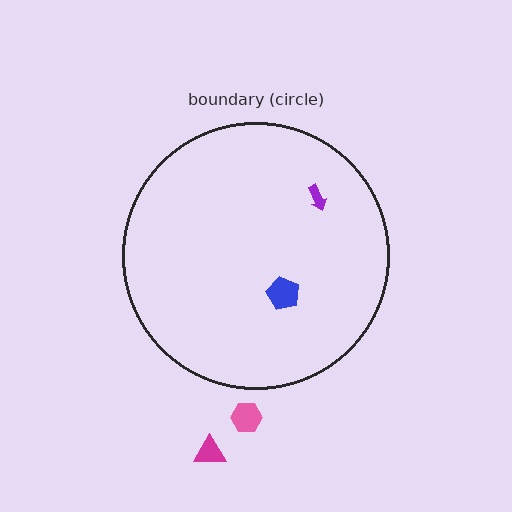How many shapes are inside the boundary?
2 inside, 2 outside.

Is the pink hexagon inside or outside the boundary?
Outside.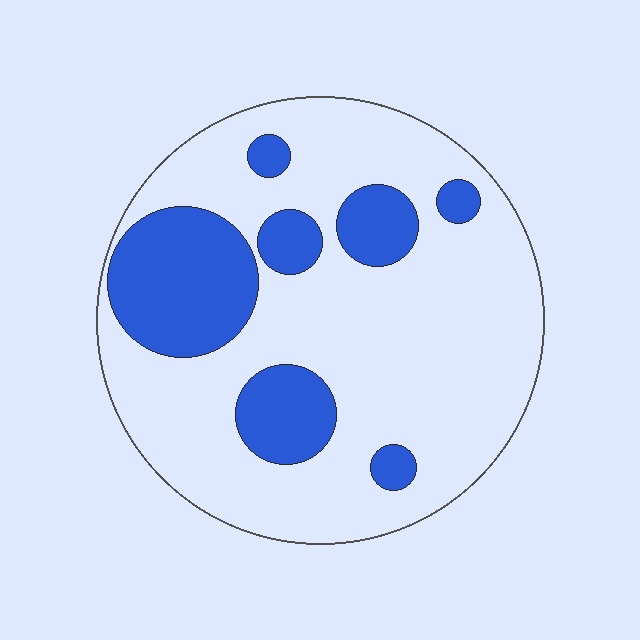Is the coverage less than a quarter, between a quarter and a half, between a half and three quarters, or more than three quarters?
Between a quarter and a half.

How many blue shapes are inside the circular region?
7.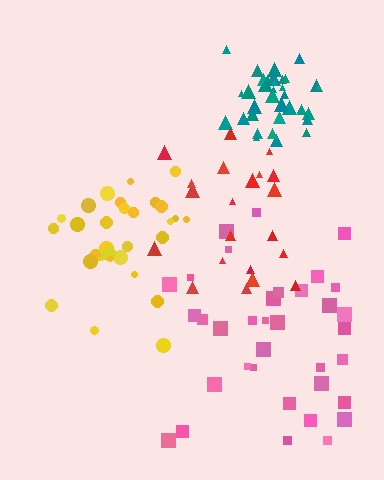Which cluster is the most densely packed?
Teal.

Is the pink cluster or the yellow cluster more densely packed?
Yellow.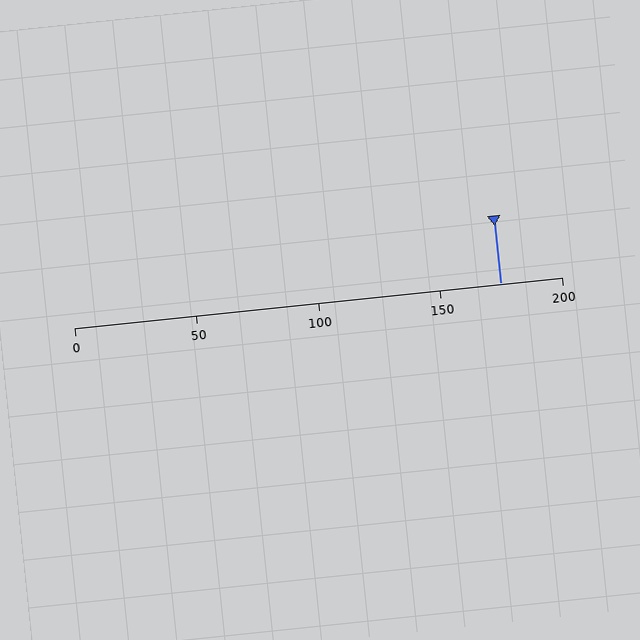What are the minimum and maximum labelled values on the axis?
The axis runs from 0 to 200.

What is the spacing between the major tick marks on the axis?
The major ticks are spaced 50 apart.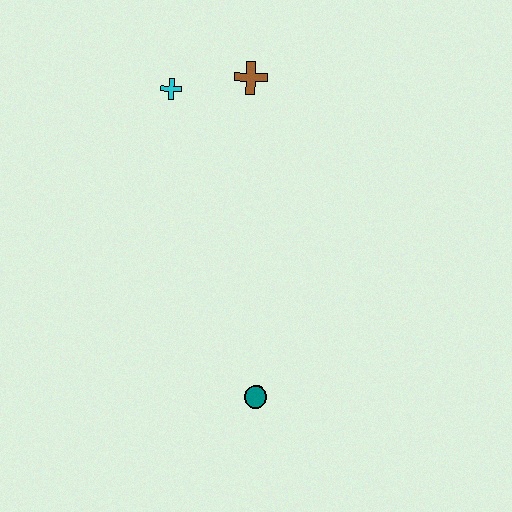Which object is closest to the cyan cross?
The brown cross is closest to the cyan cross.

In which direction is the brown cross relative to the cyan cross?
The brown cross is to the right of the cyan cross.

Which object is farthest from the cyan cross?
The teal circle is farthest from the cyan cross.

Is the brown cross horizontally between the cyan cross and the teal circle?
Yes